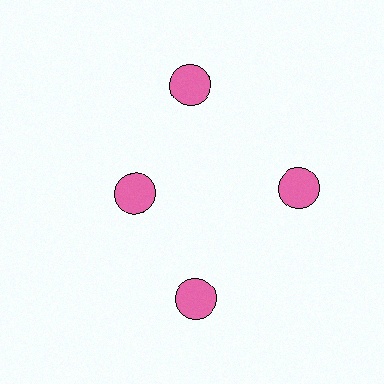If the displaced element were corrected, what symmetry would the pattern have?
It would have 4-fold rotational symmetry — the pattern would map onto itself every 90 degrees.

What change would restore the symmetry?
The symmetry would be restored by moving it outward, back onto the ring so that all 4 circles sit at equal angles and equal distance from the center.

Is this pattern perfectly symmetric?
No. The 4 pink circles are arranged in a ring, but one element near the 9 o'clock position is pulled inward toward the center, breaking the 4-fold rotational symmetry.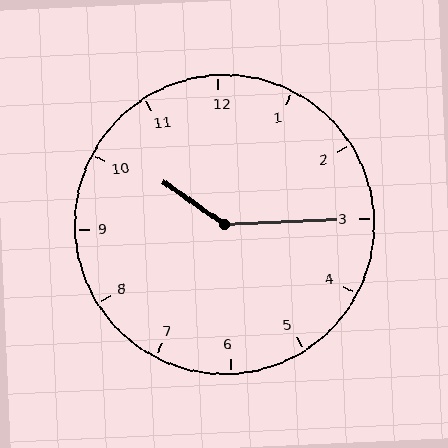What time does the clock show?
10:15.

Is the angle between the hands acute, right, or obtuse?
It is obtuse.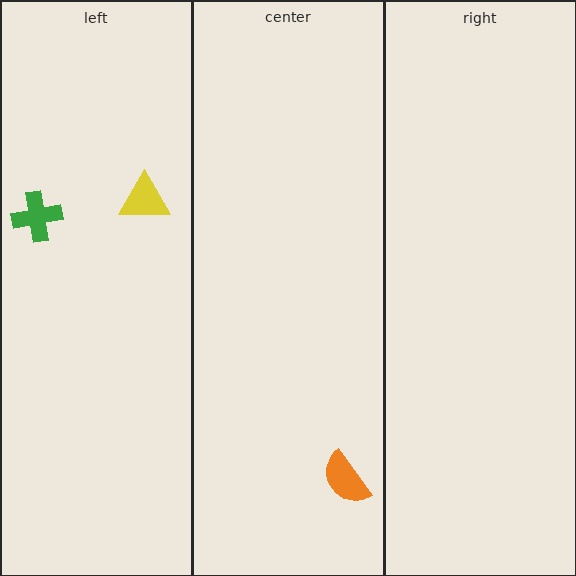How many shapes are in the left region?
2.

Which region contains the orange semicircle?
The center region.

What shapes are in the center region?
The orange semicircle.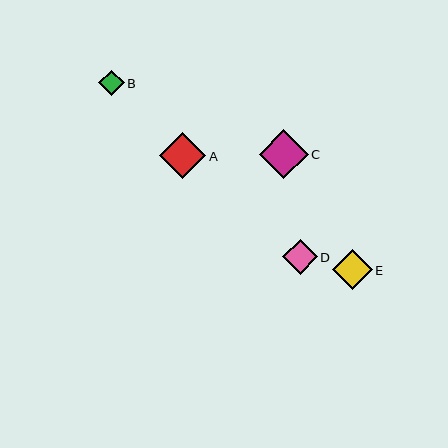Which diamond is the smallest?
Diamond B is the smallest with a size of approximately 25 pixels.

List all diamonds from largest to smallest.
From largest to smallest: C, A, E, D, B.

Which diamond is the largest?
Diamond C is the largest with a size of approximately 49 pixels.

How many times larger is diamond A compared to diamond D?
Diamond A is approximately 1.3 times the size of diamond D.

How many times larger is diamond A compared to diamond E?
Diamond A is approximately 1.2 times the size of diamond E.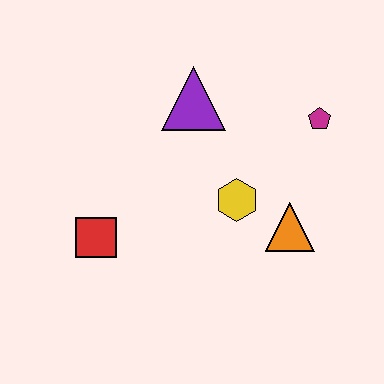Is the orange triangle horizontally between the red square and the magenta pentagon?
Yes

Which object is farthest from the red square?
The magenta pentagon is farthest from the red square.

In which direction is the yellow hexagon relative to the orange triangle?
The yellow hexagon is to the left of the orange triangle.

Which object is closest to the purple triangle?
The yellow hexagon is closest to the purple triangle.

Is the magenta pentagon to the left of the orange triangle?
No